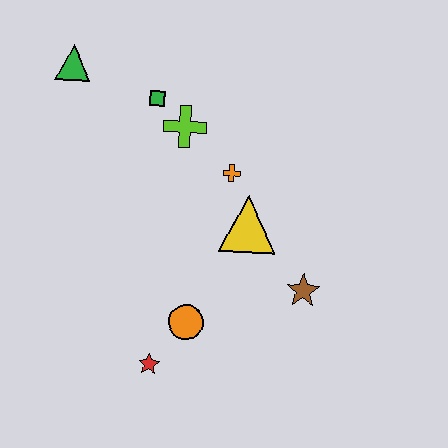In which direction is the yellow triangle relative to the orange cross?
The yellow triangle is below the orange cross.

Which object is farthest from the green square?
The red star is farthest from the green square.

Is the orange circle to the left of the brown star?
Yes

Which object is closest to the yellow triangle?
The orange cross is closest to the yellow triangle.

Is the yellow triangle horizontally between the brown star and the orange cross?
Yes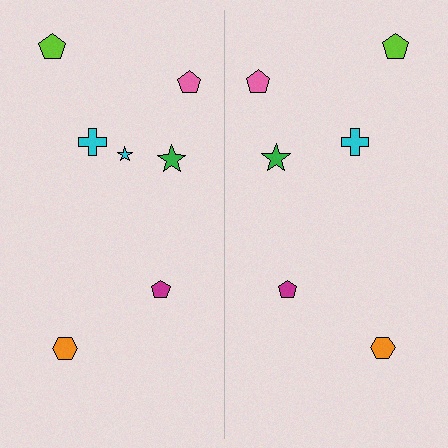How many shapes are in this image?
There are 13 shapes in this image.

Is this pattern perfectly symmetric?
No, the pattern is not perfectly symmetric. A cyan star is missing from the right side.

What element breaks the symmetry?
A cyan star is missing from the right side.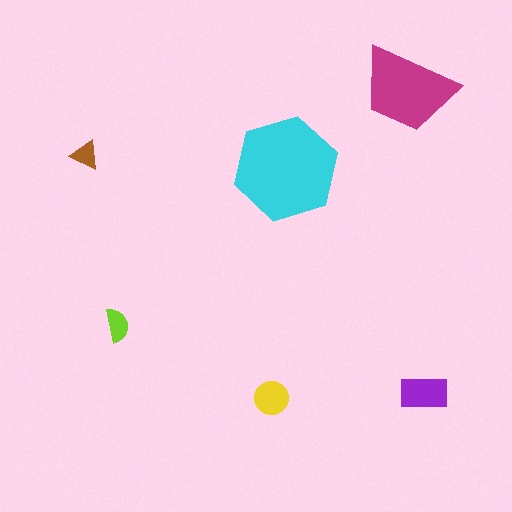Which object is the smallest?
The brown triangle.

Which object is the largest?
The cyan hexagon.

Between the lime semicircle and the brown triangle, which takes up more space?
The lime semicircle.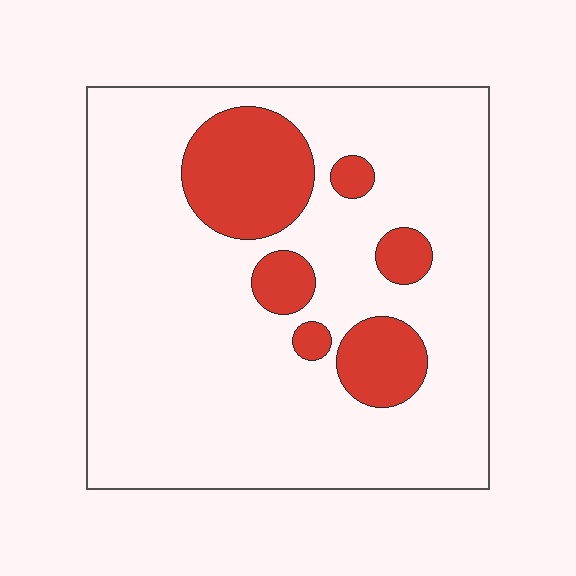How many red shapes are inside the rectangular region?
6.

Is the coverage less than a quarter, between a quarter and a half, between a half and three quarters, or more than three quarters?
Less than a quarter.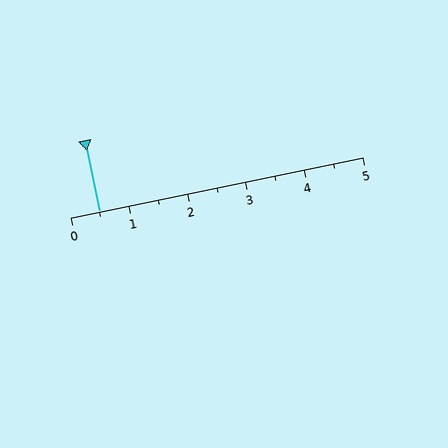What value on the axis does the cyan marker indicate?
The marker indicates approximately 0.5.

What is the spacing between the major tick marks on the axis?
The major ticks are spaced 1 apart.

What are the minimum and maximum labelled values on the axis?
The axis runs from 0 to 5.